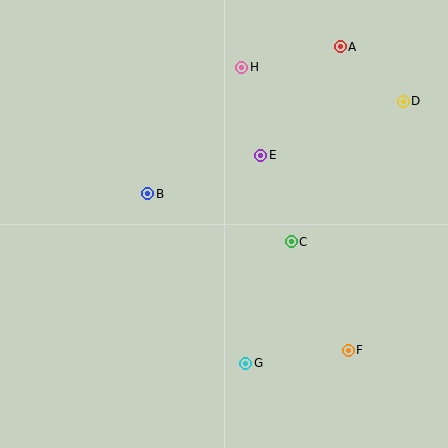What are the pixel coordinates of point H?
Point H is at (242, 67).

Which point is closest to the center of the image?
Point C at (291, 242) is closest to the center.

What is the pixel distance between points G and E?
The distance between G and E is 209 pixels.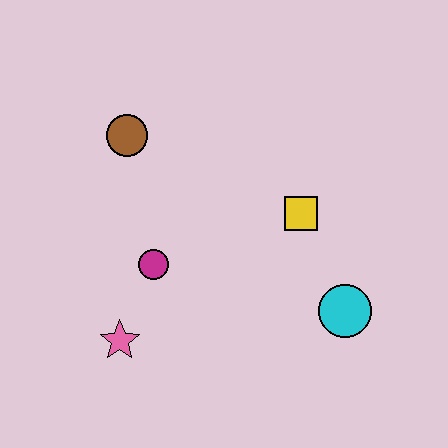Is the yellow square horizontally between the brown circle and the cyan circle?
Yes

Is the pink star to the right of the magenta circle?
No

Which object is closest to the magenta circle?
The pink star is closest to the magenta circle.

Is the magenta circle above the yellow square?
No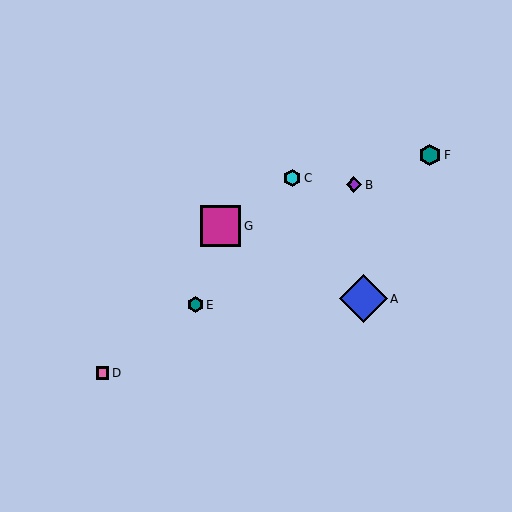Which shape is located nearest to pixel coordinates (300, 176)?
The cyan hexagon (labeled C) at (292, 178) is nearest to that location.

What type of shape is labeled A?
Shape A is a blue diamond.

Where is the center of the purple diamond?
The center of the purple diamond is at (354, 185).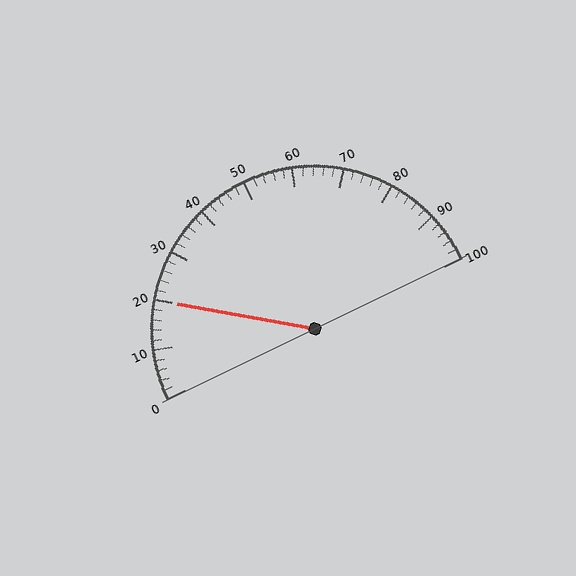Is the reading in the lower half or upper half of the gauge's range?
The reading is in the lower half of the range (0 to 100).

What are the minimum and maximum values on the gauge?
The gauge ranges from 0 to 100.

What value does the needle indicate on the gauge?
The needle indicates approximately 20.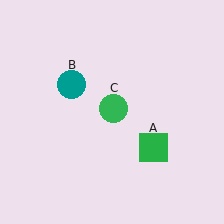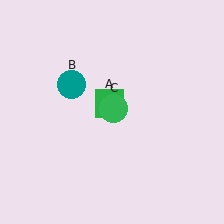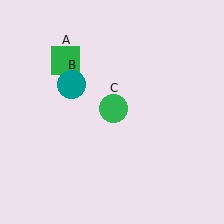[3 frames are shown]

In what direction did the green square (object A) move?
The green square (object A) moved up and to the left.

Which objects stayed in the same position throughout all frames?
Teal circle (object B) and green circle (object C) remained stationary.